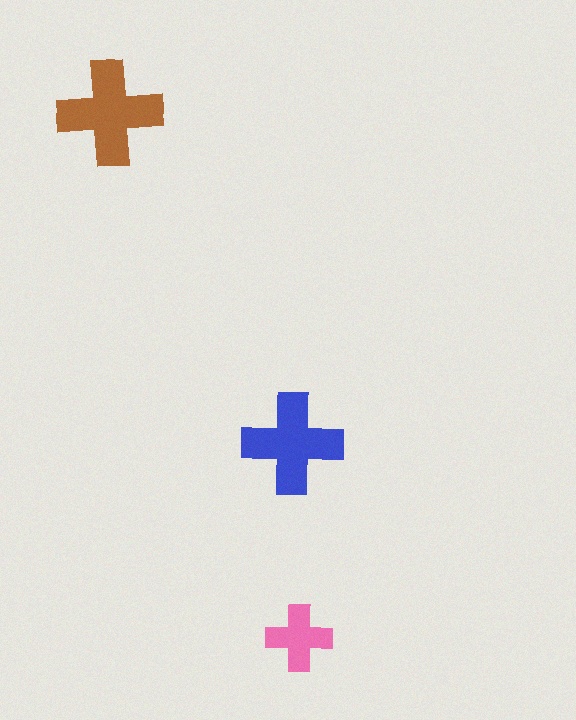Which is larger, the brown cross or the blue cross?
The brown one.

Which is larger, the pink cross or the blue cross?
The blue one.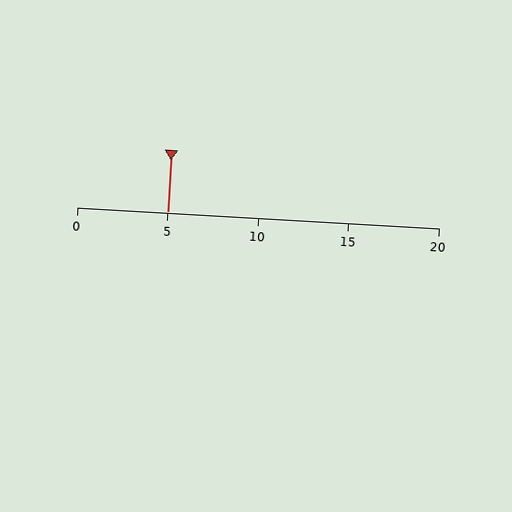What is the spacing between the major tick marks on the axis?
The major ticks are spaced 5 apart.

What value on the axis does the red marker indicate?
The marker indicates approximately 5.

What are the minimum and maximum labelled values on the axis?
The axis runs from 0 to 20.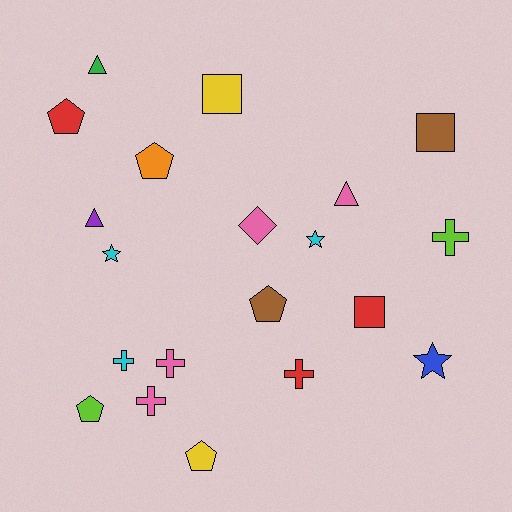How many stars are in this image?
There are 3 stars.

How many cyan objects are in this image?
There are 3 cyan objects.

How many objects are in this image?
There are 20 objects.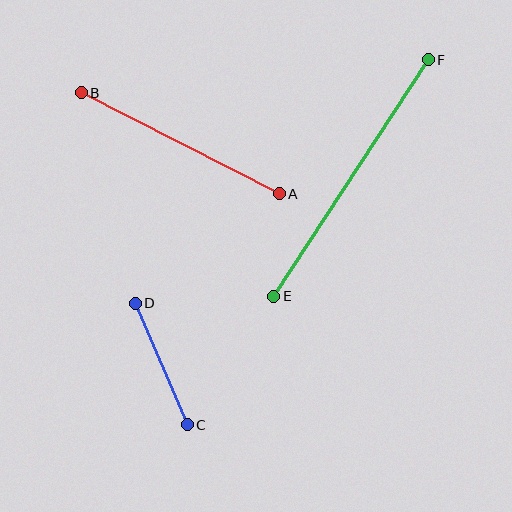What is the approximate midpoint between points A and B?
The midpoint is at approximately (180, 143) pixels.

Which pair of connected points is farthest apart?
Points E and F are farthest apart.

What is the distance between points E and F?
The distance is approximately 282 pixels.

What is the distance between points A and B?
The distance is approximately 222 pixels.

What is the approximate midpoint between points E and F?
The midpoint is at approximately (351, 178) pixels.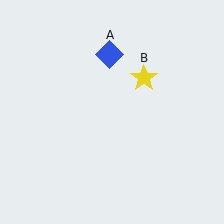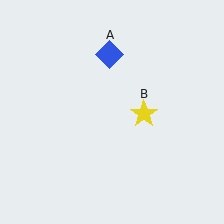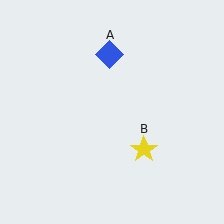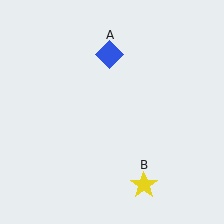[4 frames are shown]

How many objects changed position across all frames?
1 object changed position: yellow star (object B).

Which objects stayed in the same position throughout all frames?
Blue diamond (object A) remained stationary.